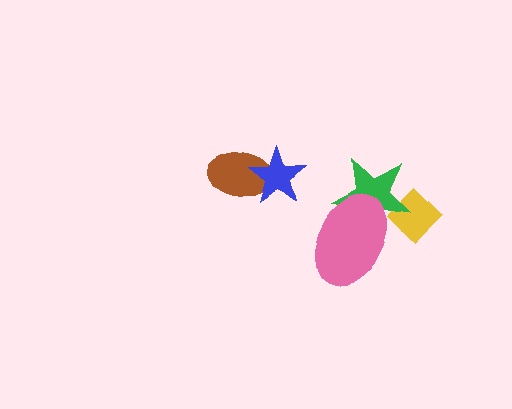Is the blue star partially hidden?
No, no other shape covers it.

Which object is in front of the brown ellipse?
The blue star is in front of the brown ellipse.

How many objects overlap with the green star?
2 objects overlap with the green star.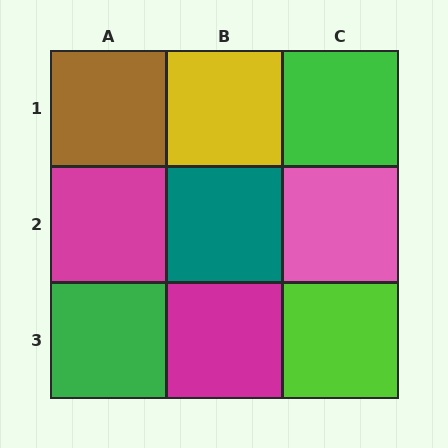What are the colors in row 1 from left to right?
Brown, yellow, green.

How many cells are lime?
1 cell is lime.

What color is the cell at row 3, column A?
Green.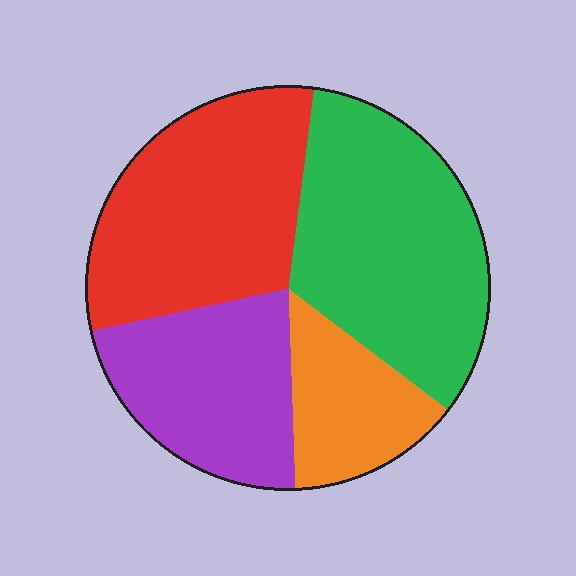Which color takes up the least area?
Orange, at roughly 15%.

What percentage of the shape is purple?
Purple takes up about one fifth (1/5) of the shape.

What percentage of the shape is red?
Red takes up between a sixth and a third of the shape.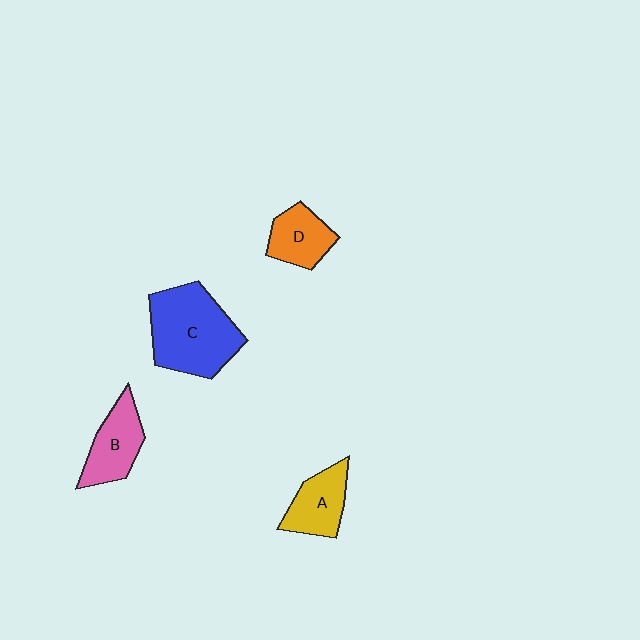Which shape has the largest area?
Shape C (blue).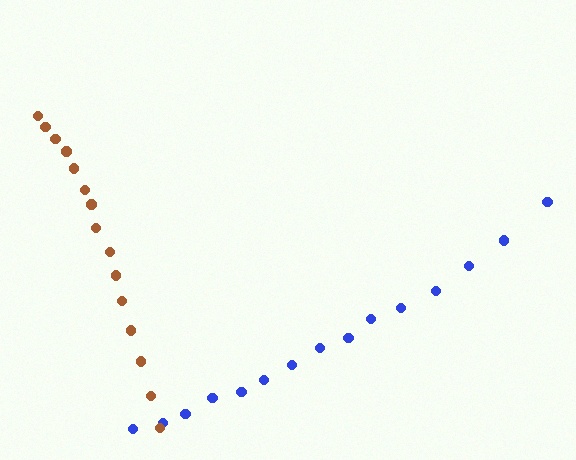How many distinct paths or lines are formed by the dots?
There are 2 distinct paths.